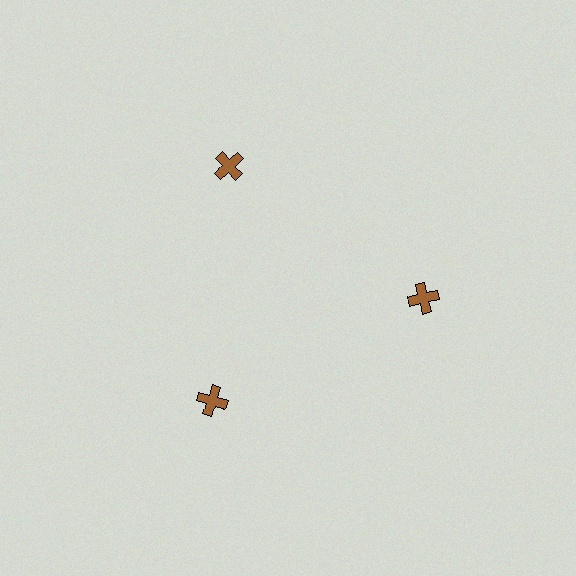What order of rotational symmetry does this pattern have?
This pattern has 3-fold rotational symmetry.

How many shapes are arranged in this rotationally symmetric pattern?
There are 3 shapes, arranged in 3 groups of 1.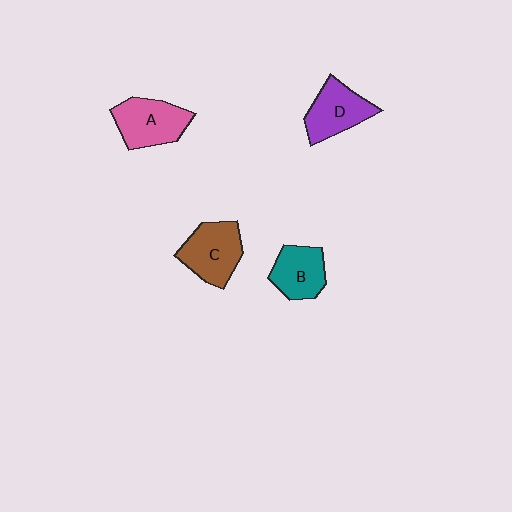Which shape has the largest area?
Shape A (pink).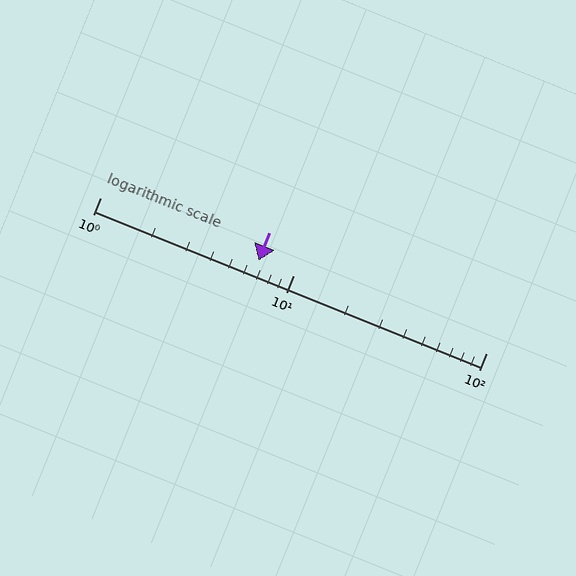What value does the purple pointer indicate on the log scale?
The pointer indicates approximately 6.6.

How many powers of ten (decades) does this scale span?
The scale spans 2 decades, from 1 to 100.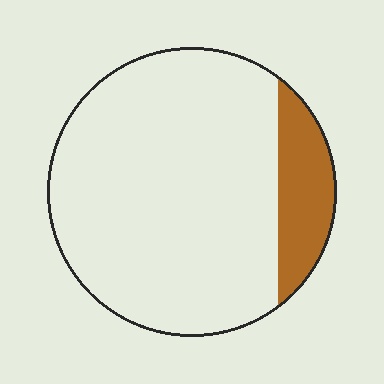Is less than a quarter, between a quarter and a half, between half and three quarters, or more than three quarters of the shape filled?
Less than a quarter.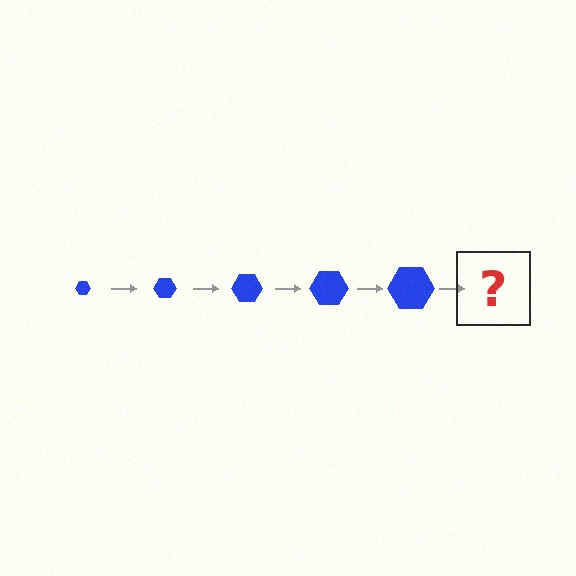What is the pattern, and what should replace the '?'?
The pattern is that the hexagon gets progressively larger each step. The '?' should be a blue hexagon, larger than the previous one.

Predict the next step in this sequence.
The next step is a blue hexagon, larger than the previous one.